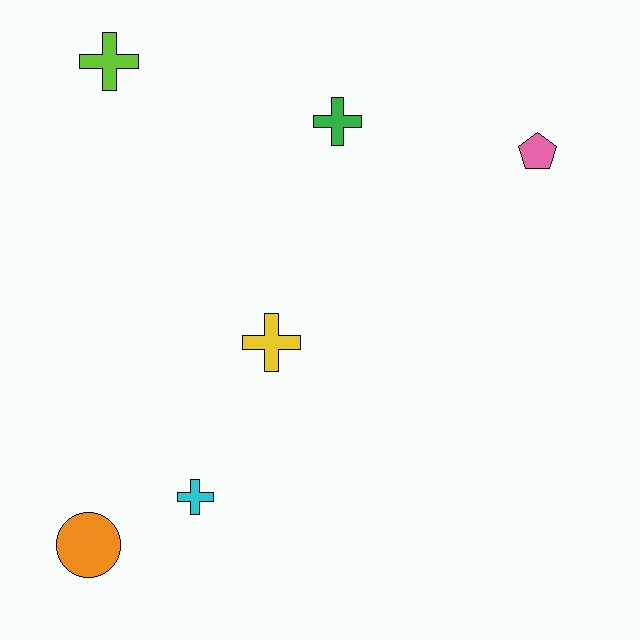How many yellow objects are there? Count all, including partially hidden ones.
There is 1 yellow object.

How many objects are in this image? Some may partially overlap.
There are 6 objects.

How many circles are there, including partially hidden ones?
There is 1 circle.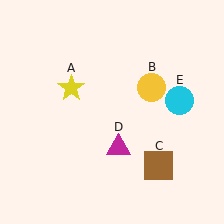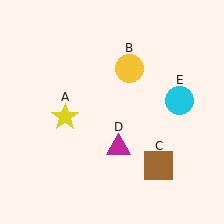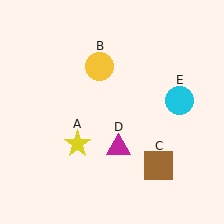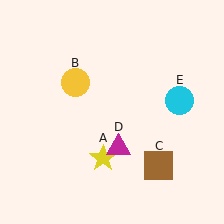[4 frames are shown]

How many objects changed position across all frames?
2 objects changed position: yellow star (object A), yellow circle (object B).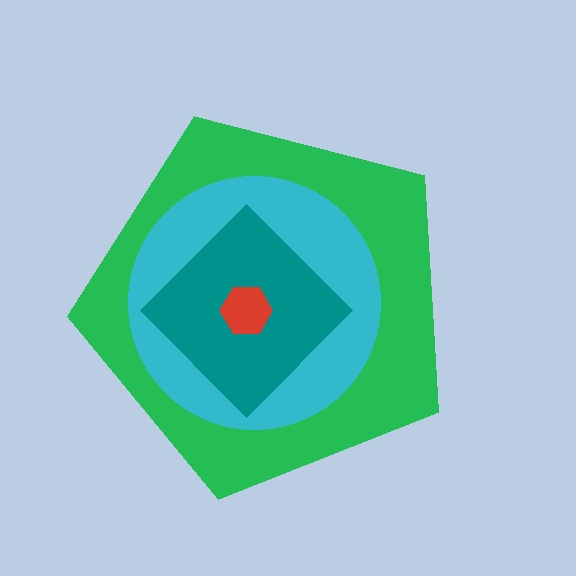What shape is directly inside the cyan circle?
The teal diamond.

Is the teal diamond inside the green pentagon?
Yes.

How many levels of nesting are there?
4.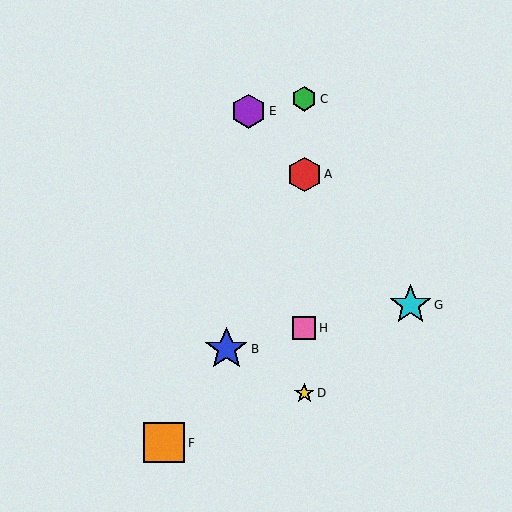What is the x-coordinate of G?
Object G is at x≈411.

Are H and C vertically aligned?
Yes, both are at x≈304.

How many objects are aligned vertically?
4 objects (A, C, D, H) are aligned vertically.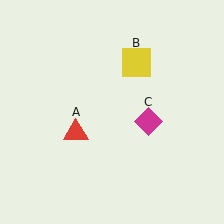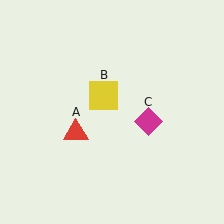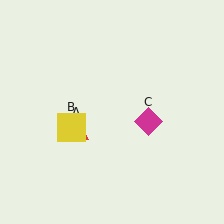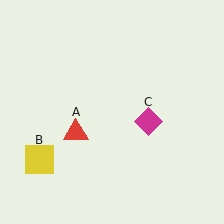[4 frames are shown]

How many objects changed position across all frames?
1 object changed position: yellow square (object B).